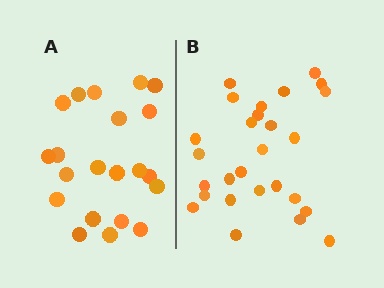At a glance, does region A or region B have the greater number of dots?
Region B (the right region) has more dots.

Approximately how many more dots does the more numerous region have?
Region B has about 6 more dots than region A.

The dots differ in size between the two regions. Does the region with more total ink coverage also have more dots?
No. Region A has more total ink coverage because its dots are larger, but region B actually contains more individual dots. Total area can be misleading — the number of items is what matters here.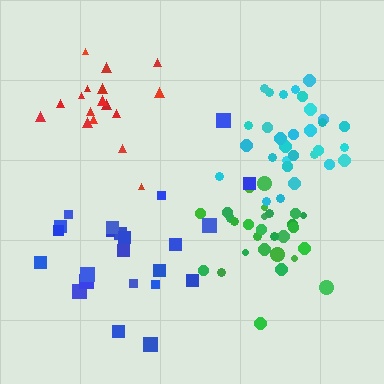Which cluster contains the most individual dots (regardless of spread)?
Cyan (30).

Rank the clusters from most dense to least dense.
cyan, green, red, blue.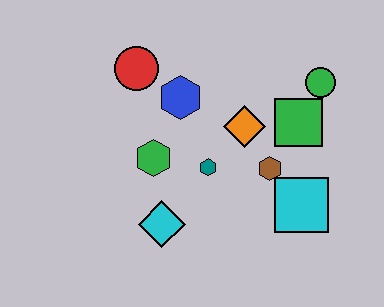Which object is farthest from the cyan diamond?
The green circle is farthest from the cyan diamond.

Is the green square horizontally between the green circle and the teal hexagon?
Yes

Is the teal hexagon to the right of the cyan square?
No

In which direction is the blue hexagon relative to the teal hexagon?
The blue hexagon is above the teal hexagon.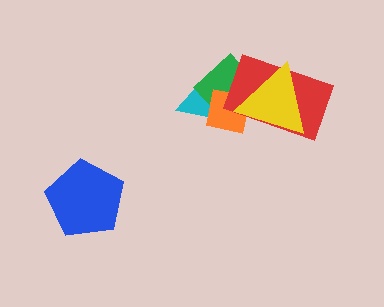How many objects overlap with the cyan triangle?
2 objects overlap with the cyan triangle.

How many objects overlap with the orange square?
4 objects overlap with the orange square.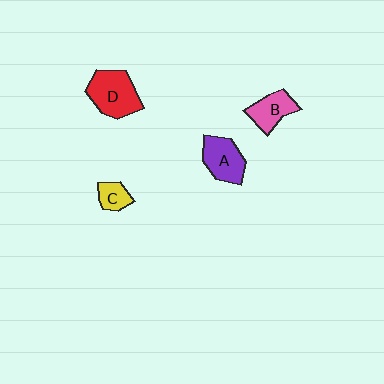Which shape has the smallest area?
Shape C (yellow).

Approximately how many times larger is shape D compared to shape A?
Approximately 1.2 times.